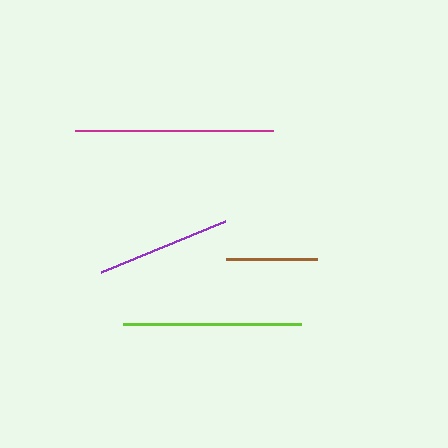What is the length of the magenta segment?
The magenta segment is approximately 198 pixels long.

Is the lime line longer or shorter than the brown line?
The lime line is longer than the brown line.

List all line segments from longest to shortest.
From longest to shortest: magenta, lime, purple, brown.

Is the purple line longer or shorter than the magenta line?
The magenta line is longer than the purple line.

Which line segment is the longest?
The magenta line is the longest at approximately 198 pixels.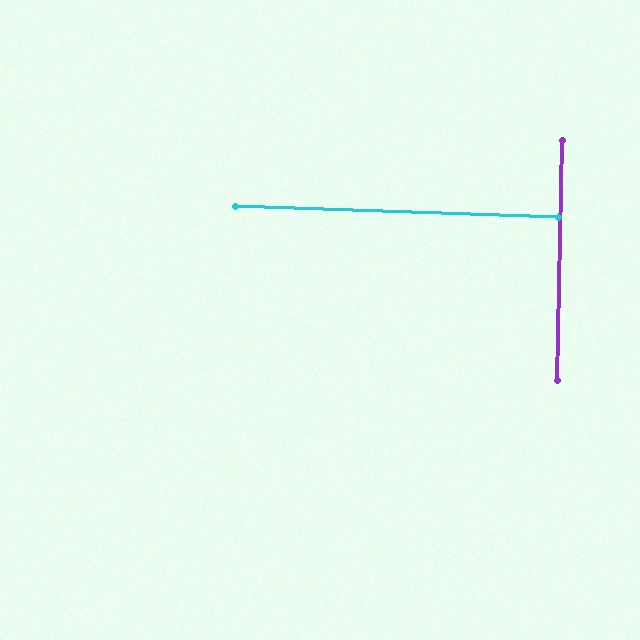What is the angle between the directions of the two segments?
Approximately 89 degrees.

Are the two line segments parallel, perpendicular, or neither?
Perpendicular — they meet at approximately 89°.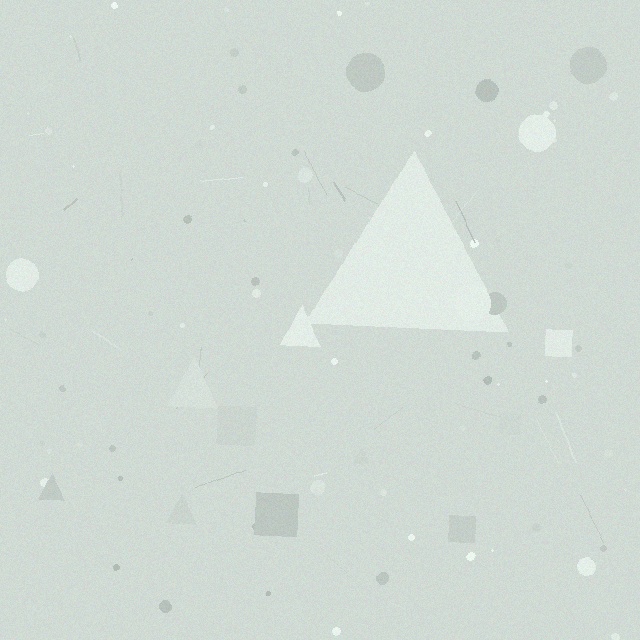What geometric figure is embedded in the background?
A triangle is embedded in the background.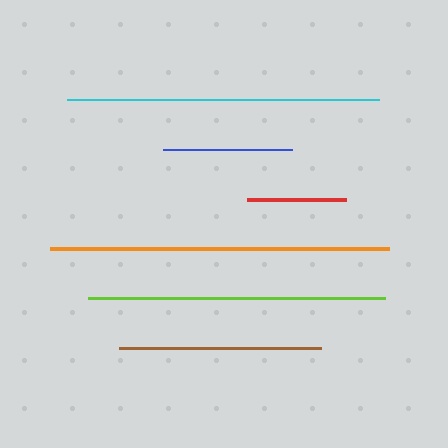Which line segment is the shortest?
The red line is the shortest at approximately 99 pixels.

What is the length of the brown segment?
The brown segment is approximately 202 pixels long.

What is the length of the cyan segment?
The cyan segment is approximately 312 pixels long.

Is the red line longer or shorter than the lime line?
The lime line is longer than the red line.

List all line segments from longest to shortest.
From longest to shortest: orange, cyan, lime, brown, blue, red.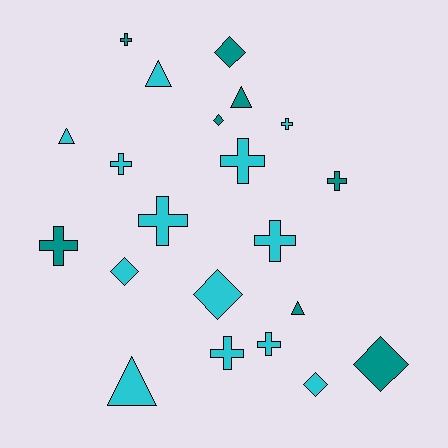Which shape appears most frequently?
Cross, with 10 objects.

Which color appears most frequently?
Cyan, with 13 objects.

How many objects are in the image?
There are 21 objects.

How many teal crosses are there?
There are 3 teal crosses.